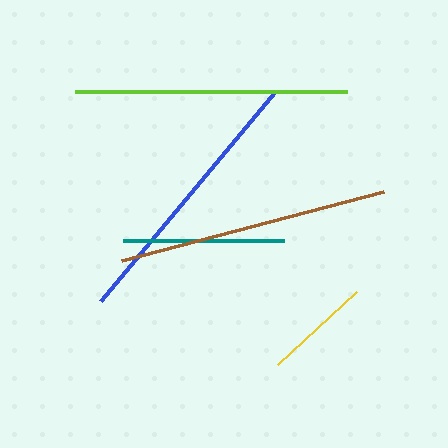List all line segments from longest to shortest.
From longest to shortest: blue, lime, brown, teal, yellow.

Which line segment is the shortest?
The yellow line is the shortest at approximately 107 pixels.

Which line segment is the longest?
The blue line is the longest at approximately 273 pixels.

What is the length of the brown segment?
The brown segment is approximately 271 pixels long.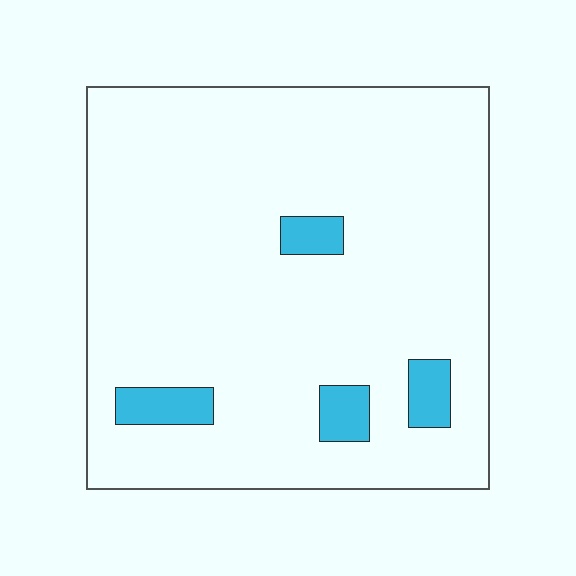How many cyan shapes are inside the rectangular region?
4.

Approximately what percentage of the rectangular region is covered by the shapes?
Approximately 5%.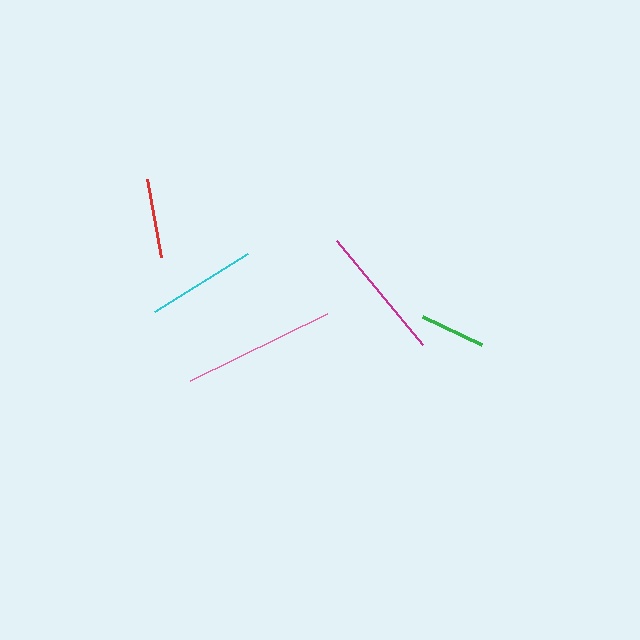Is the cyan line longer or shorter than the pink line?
The pink line is longer than the cyan line.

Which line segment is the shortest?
The green line is the shortest at approximately 65 pixels.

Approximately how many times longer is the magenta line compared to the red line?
The magenta line is approximately 1.7 times the length of the red line.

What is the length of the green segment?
The green segment is approximately 65 pixels long.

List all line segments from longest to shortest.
From longest to shortest: pink, magenta, cyan, red, green.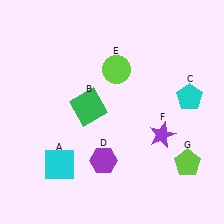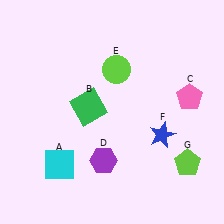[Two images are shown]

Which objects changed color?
C changed from cyan to pink. F changed from purple to blue.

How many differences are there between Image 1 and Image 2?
There are 2 differences between the two images.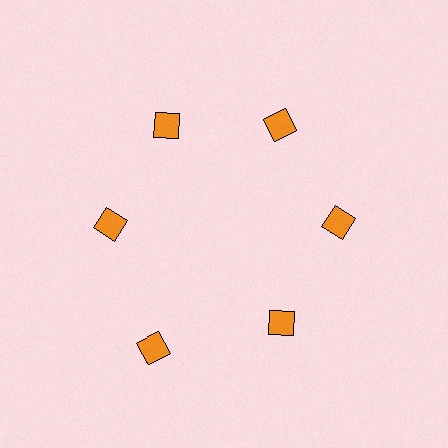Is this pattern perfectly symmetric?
No. The 6 orange squares are arranged in a ring, but one element near the 7 o'clock position is pushed outward from the center, breaking the 6-fold rotational symmetry.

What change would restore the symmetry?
The symmetry would be restored by moving it inward, back onto the ring so that all 6 squares sit at equal angles and equal distance from the center.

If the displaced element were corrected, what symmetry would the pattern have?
It would have 6-fold rotational symmetry — the pattern would map onto itself every 60 degrees.